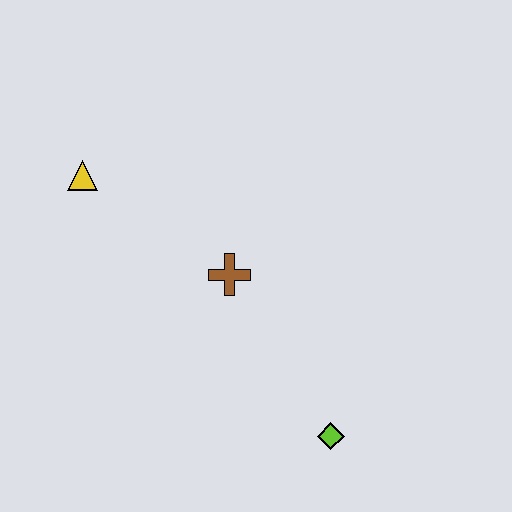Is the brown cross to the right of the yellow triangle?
Yes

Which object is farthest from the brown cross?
The lime diamond is farthest from the brown cross.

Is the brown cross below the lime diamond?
No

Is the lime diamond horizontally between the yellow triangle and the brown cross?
No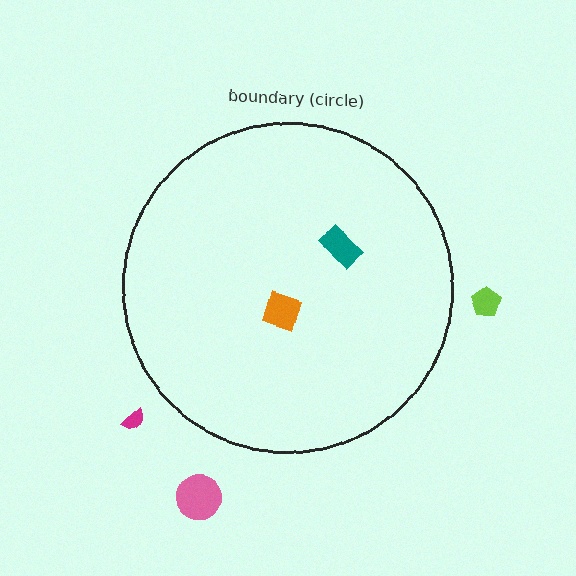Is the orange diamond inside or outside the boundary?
Inside.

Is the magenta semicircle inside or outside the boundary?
Outside.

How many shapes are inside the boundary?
2 inside, 3 outside.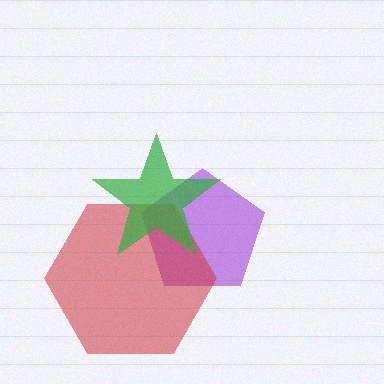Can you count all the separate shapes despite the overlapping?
Yes, there are 3 separate shapes.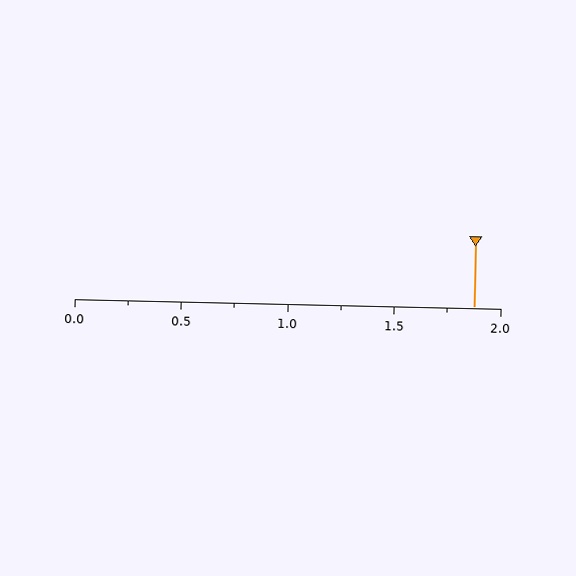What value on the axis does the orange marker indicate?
The marker indicates approximately 1.88.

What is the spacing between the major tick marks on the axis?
The major ticks are spaced 0.5 apart.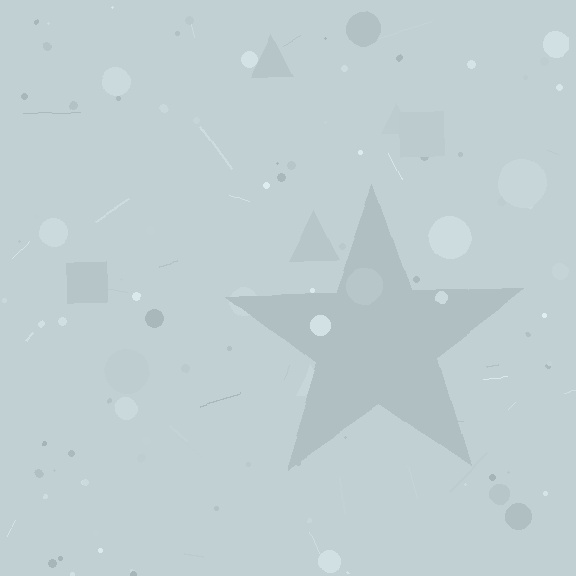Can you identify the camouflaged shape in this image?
The camouflaged shape is a star.